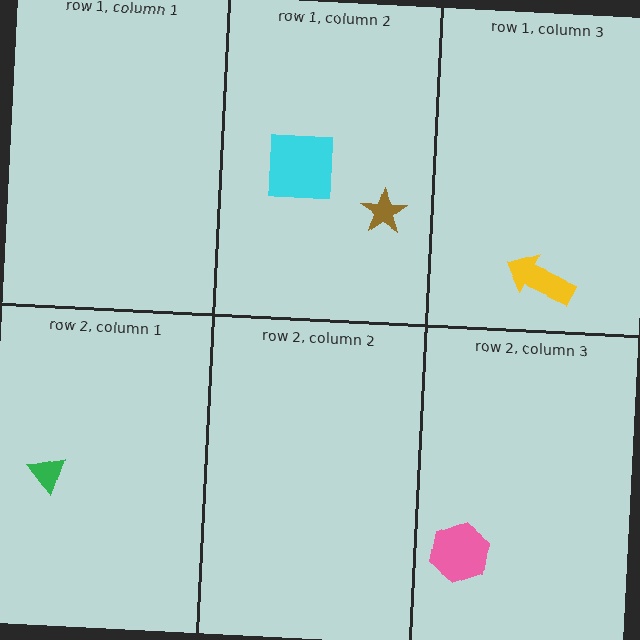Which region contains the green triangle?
The row 2, column 1 region.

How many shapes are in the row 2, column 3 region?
1.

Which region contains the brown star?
The row 1, column 2 region.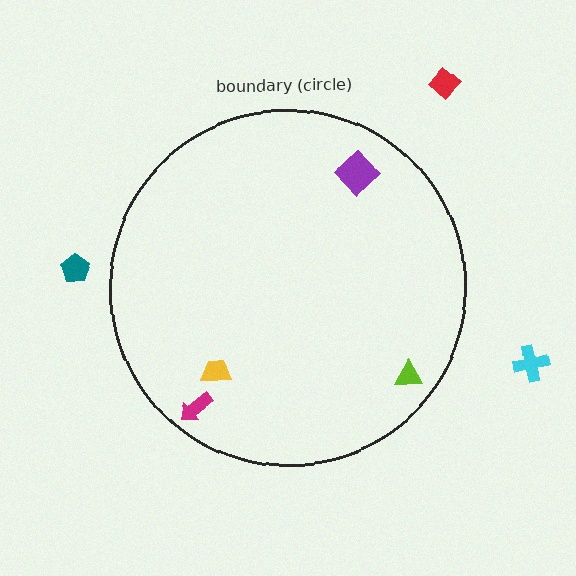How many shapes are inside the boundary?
4 inside, 3 outside.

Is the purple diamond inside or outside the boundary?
Inside.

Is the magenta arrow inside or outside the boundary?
Inside.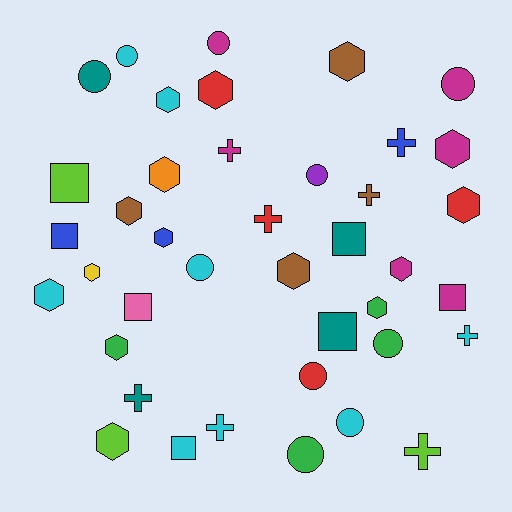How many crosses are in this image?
There are 8 crosses.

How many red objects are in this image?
There are 4 red objects.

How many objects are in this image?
There are 40 objects.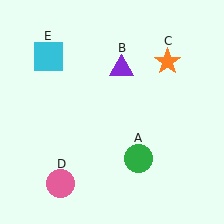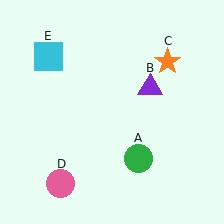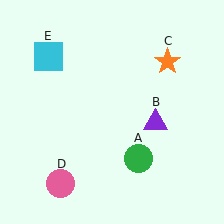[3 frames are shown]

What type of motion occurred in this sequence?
The purple triangle (object B) rotated clockwise around the center of the scene.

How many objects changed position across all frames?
1 object changed position: purple triangle (object B).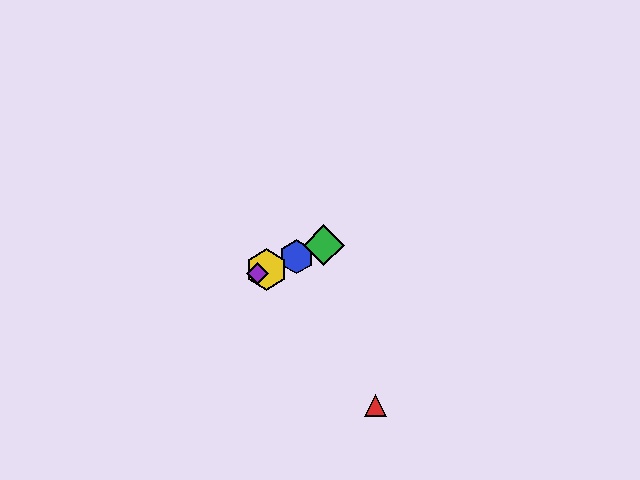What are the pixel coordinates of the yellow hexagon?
The yellow hexagon is at (267, 270).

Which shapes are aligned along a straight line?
The blue hexagon, the green diamond, the yellow hexagon, the purple diamond are aligned along a straight line.